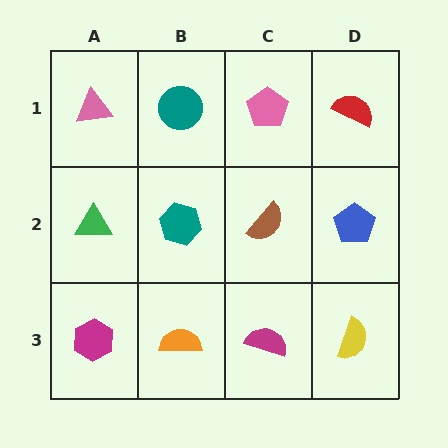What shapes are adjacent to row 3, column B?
A teal hexagon (row 2, column B), a magenta hexagon (row 3, column A), a magenta semicircle (row 3, column C).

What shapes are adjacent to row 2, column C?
A pink pentagon (row 1, column C), a magenta semicircle (row 3, column C), a teal hexagon (row 2, column B), a blue pentagon (row 2, column D).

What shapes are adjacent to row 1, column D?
A blue pentagon (row 2, column D), a pink pentagon (row 1, column C).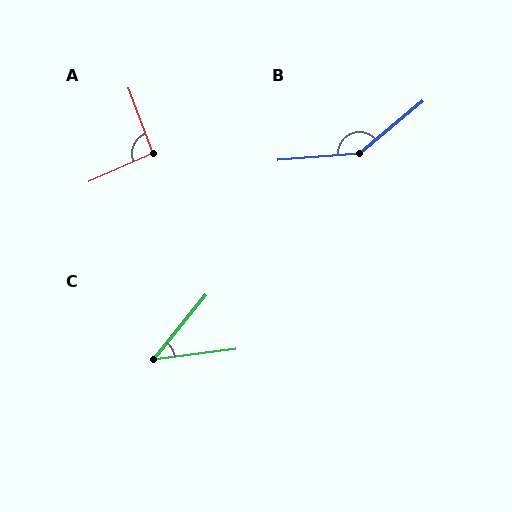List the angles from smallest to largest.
C (44°), A (93°), B (145°).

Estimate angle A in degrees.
Approximately 93 degrees.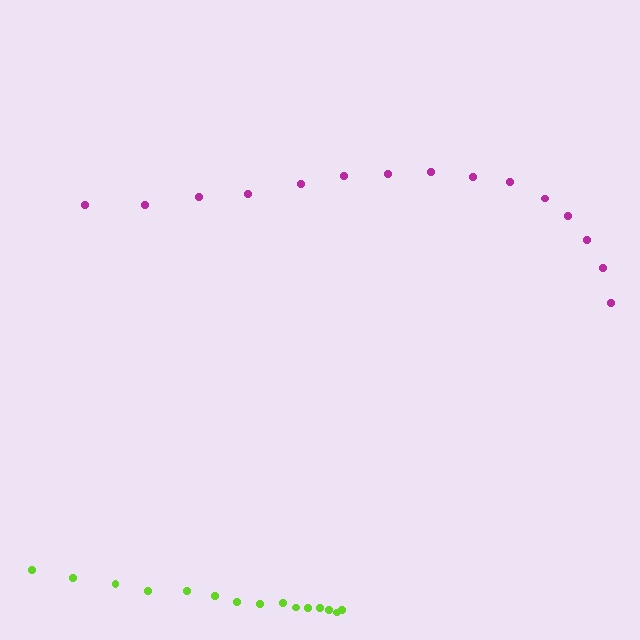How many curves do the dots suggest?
There are 2 distinct paths.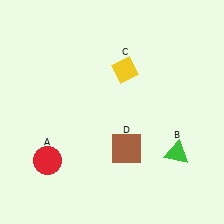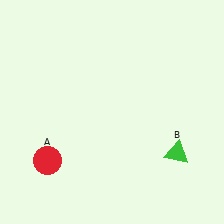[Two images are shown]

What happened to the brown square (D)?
The brown square (D) was removed in Image 2. It was in the bottom-right area of Image 1.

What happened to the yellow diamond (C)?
The yellow diamond (C) was removed in Image 2. It was in the top-right area of Image 1.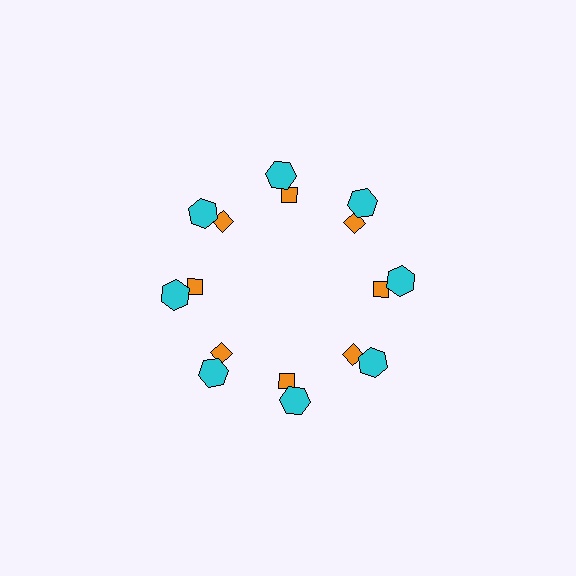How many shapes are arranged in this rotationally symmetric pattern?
There are 16 shapes, arranged in 8 groups of 2.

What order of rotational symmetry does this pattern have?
This pattern has 8-fold rotational symmetry.